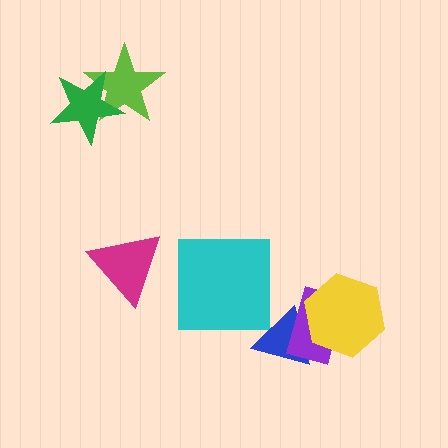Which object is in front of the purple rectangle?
The yellow hexagon is in front of the purple rectangle.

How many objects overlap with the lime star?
1 object overlaps with the lime star.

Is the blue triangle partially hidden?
Yes, it is partially covered by another shape.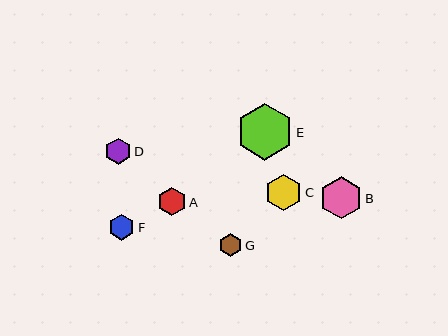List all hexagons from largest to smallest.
From largest to smallest: E, B, C, A, D, F, G.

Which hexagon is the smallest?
Hexagon G is the smallest with a size of approximately 24 pixels.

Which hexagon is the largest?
Hexagon E is the largest with a size of approximately 57 pixels.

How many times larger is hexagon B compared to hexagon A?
Hexagon B is approximately 1.5 times the size of hexagon A.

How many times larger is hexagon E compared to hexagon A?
Hexagon E is approximately 2.0 times the size of hexagon A.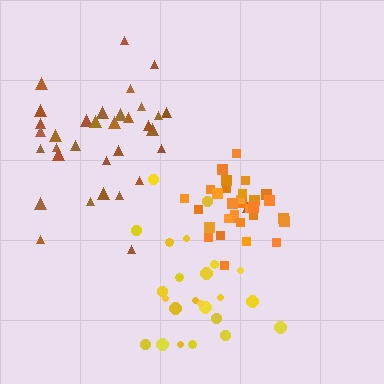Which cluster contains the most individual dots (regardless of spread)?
Brown (35).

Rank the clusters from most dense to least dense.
orange, yellow, brown.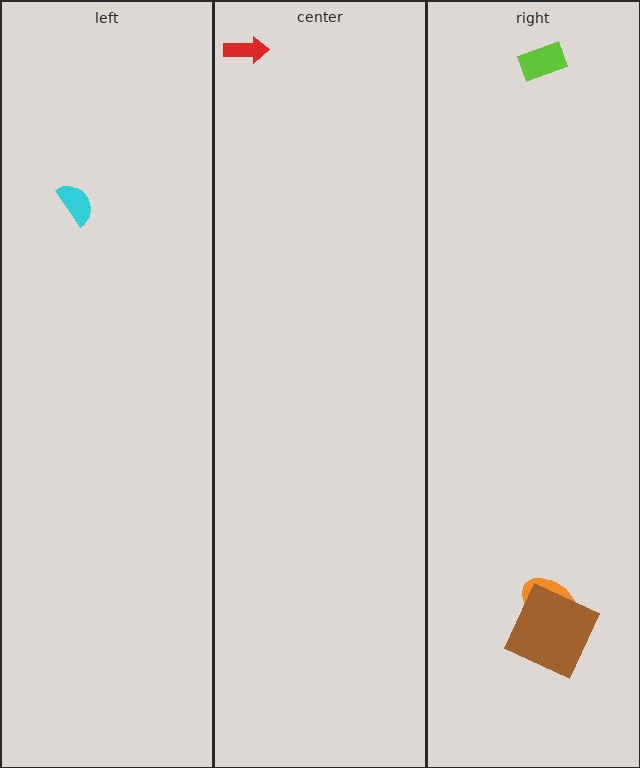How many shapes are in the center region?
1.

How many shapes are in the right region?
3.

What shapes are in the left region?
The cyan semicircle.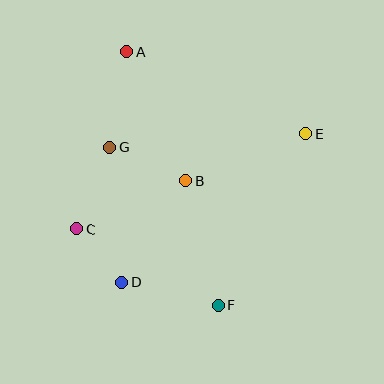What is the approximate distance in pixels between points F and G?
The distance between F and G is approximately 192 pixels.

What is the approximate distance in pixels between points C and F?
The distance between C and F is approximately 161 pixels.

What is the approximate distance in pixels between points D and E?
The distance between D and E is approximately 237 pixels.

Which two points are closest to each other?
Points C and D are closest to each other.